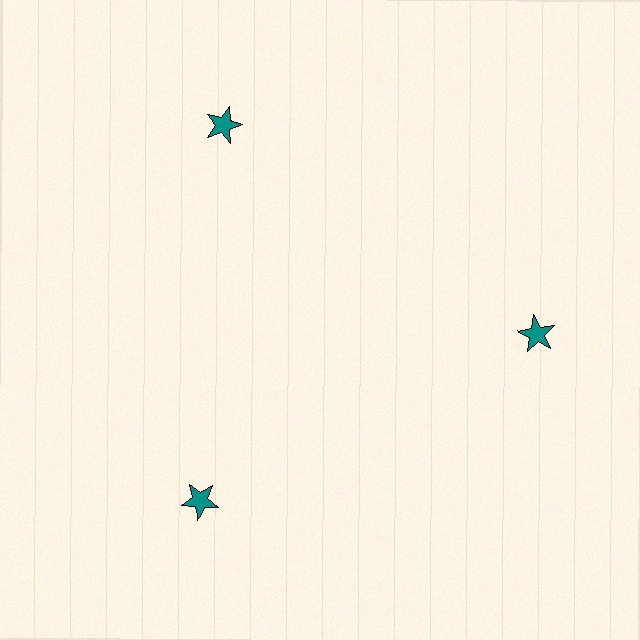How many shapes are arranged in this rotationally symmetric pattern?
There are 3 shapes, arranged in 3 groups of 1.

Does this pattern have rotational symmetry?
Yes, this pattern has 3-fold rotational symmetry. It looks the same after rotating 120 degrees around the center.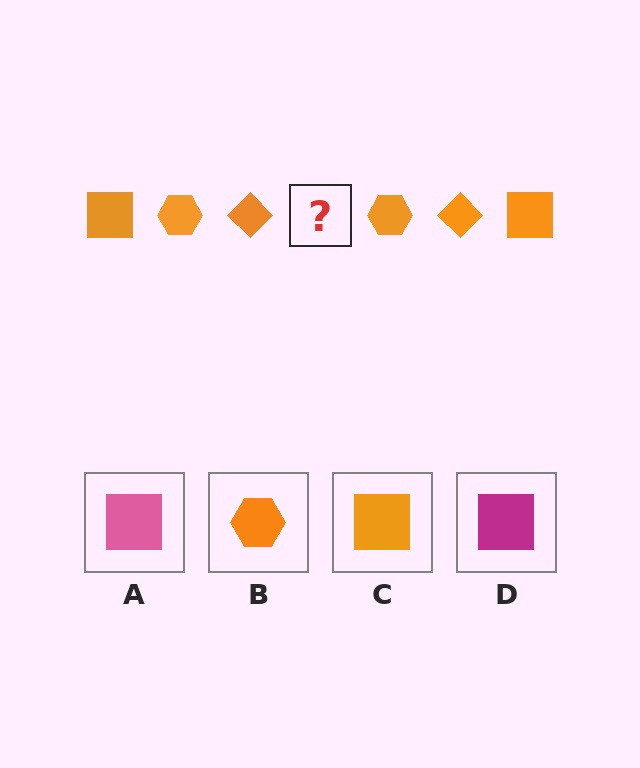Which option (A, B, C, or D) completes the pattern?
C.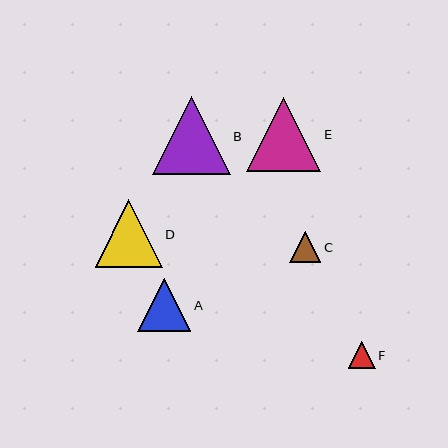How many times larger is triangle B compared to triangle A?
Triangle B is approximately 1.4 times the size of triangle A.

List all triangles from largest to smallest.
From largest to smallest: B, E, D, A, C, F.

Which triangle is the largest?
Triangle B is the largest with a size of approximately 78 pixels.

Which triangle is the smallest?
Triangle F is the smallest with a size of approximately 27 pixels.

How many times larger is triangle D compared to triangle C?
Triangle D is approximately 2.2 times the size of triangle C.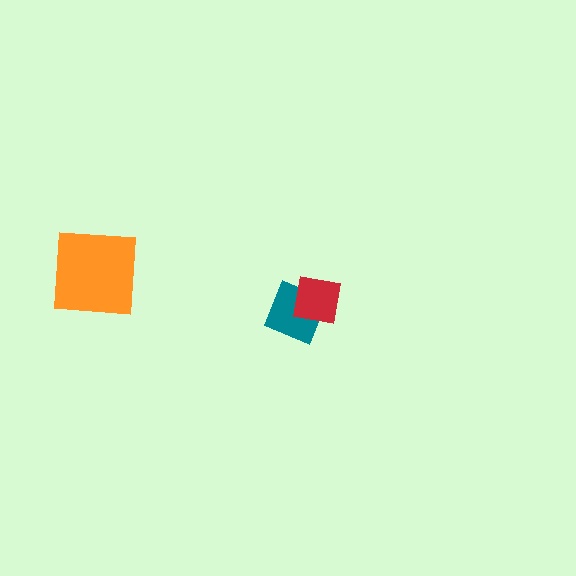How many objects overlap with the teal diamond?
1 object overlaps with the teal diamond.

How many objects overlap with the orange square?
0 objects overlap with the orange square.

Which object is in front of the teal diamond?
The red square is in front of the teal diamond.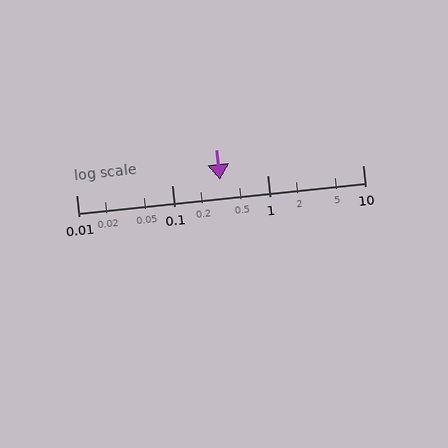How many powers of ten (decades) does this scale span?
The scale spans 3 decades, from 0.01 to 10.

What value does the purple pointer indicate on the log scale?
The pointer indicates approximately 0.32.